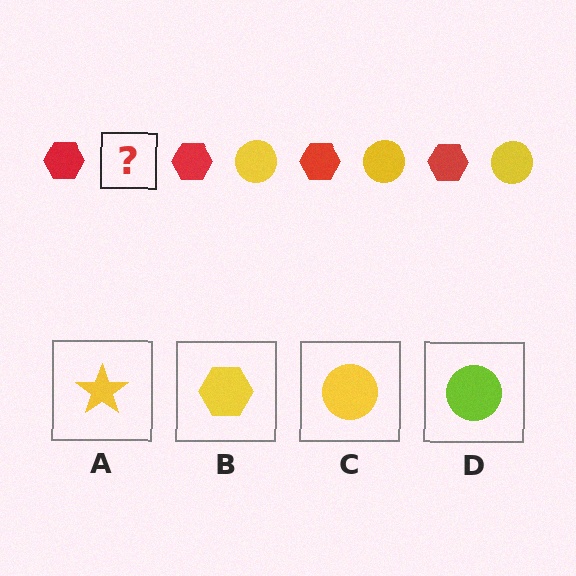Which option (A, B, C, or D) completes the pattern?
C.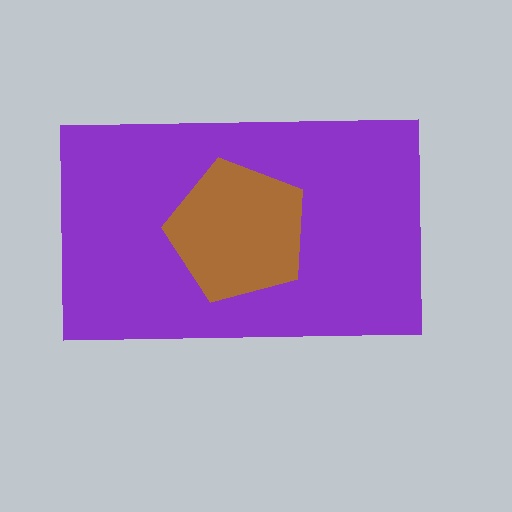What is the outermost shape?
The purple rectangle.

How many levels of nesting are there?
2.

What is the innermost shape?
The brown pentagon.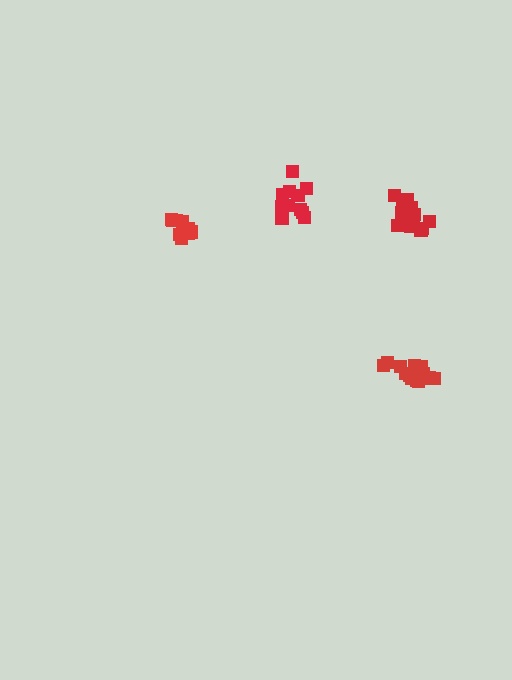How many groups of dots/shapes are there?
There are 4 groups.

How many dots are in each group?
Group 1: 13 dots, Group 2: 14 dots, Group 3: 11 dots, Group 4: 11 dots (49 total).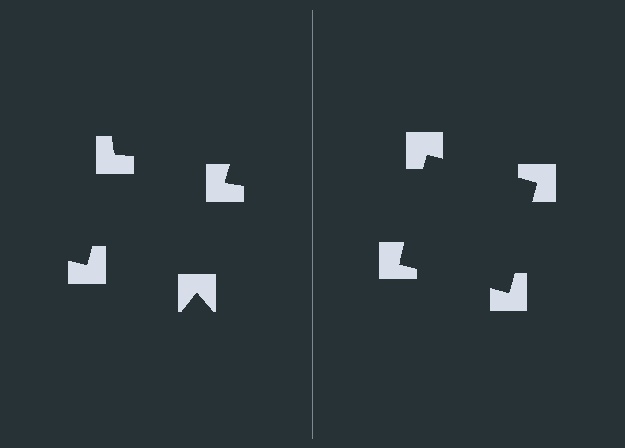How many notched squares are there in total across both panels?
8 — 4 on each side.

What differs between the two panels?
The notched squares are positioned identically on both sides; only the wedge orientations differ. On the right they align to a square; on the left they are misaligned.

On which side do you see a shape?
An illusory square appears on the right side. On the left side the wedge cuts are rotated, so no coherent shape forms.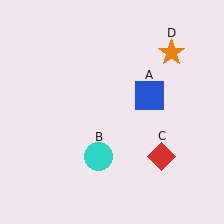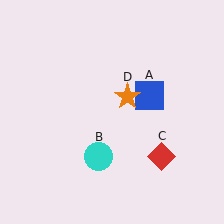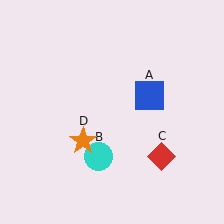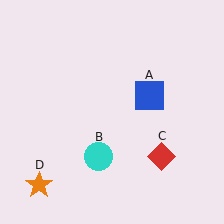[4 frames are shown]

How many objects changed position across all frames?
1 object changed position: orange star (object D).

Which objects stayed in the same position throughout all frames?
Blue square (object A) and cyan circle (object B) and red diamond (object C) remained stationary.